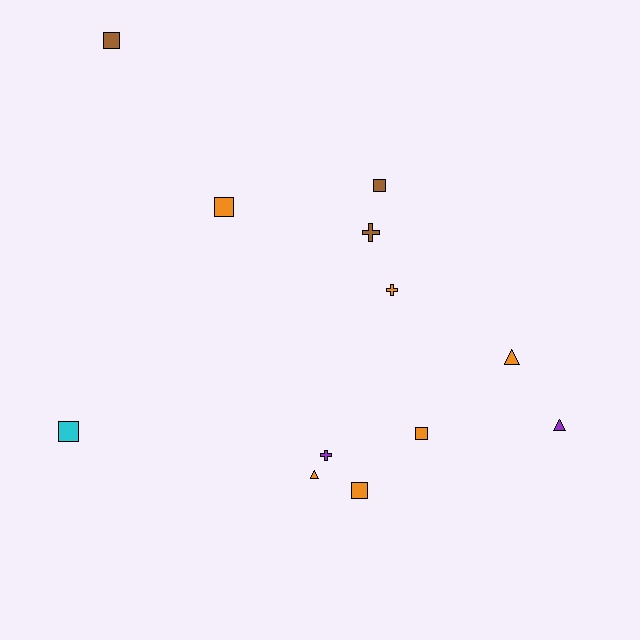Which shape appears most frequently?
Square, with 6 objects.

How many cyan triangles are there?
There are no cyan triangles.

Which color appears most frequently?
Orange, with 6 objects.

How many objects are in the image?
There are 12 objects.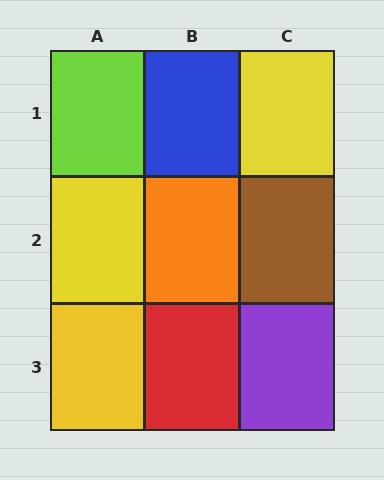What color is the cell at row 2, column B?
Orange.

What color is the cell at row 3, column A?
Yellow.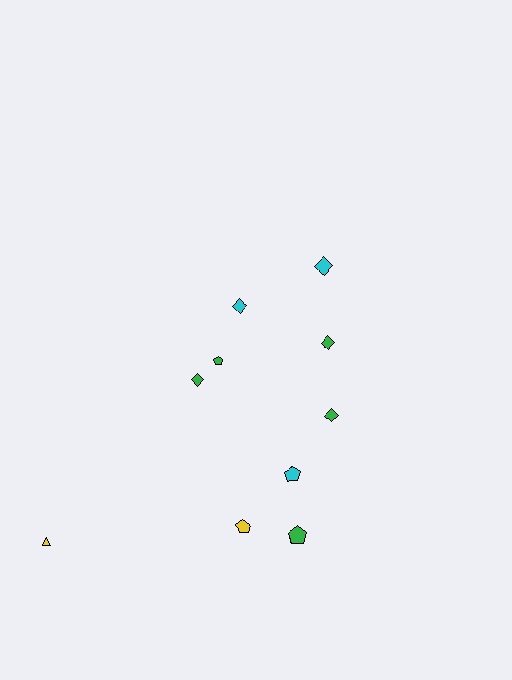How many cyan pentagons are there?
There is 1 cyan pentagon.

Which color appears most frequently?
Green, with 5 objects.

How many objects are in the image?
There are 10 objects.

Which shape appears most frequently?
Diamond, with 5 objects.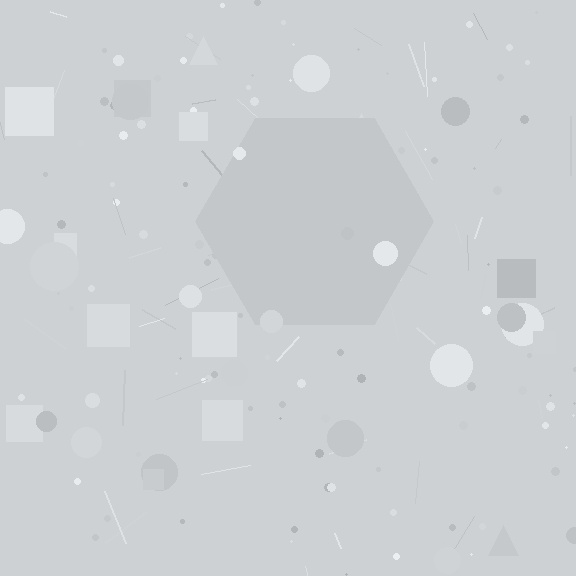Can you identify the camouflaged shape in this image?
The camouflaged shape is a hexagon.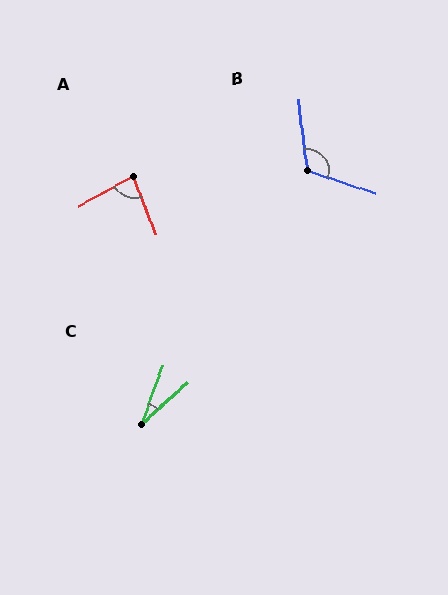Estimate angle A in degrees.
Approximately 82 degrees.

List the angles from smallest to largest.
C (27°), A (82°), B (116°).